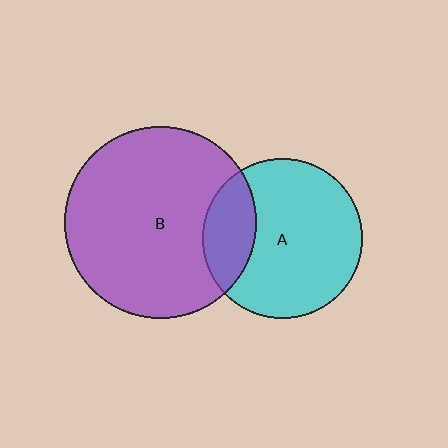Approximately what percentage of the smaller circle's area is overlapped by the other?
Approximately 25%.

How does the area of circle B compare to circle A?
Approximately 1.4 times.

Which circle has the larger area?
Circle B (purple).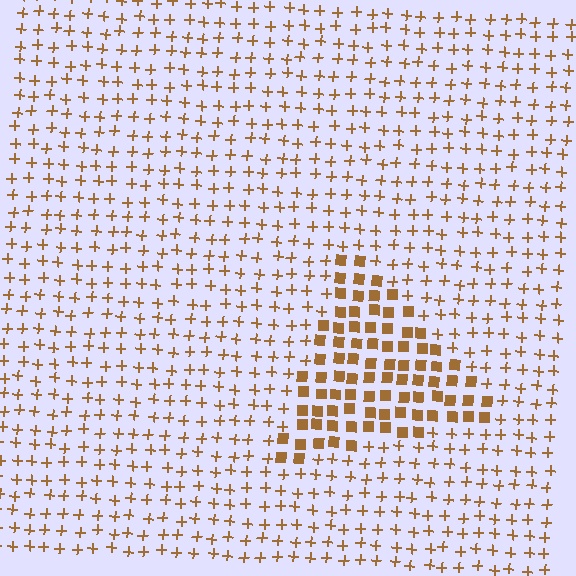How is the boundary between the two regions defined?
The boundary is defined by a change in element shape: squares inside vs. plus signs outside. All elements share the same color and spacing.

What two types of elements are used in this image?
The image uses squares inside the triangle region and plus signs outside it.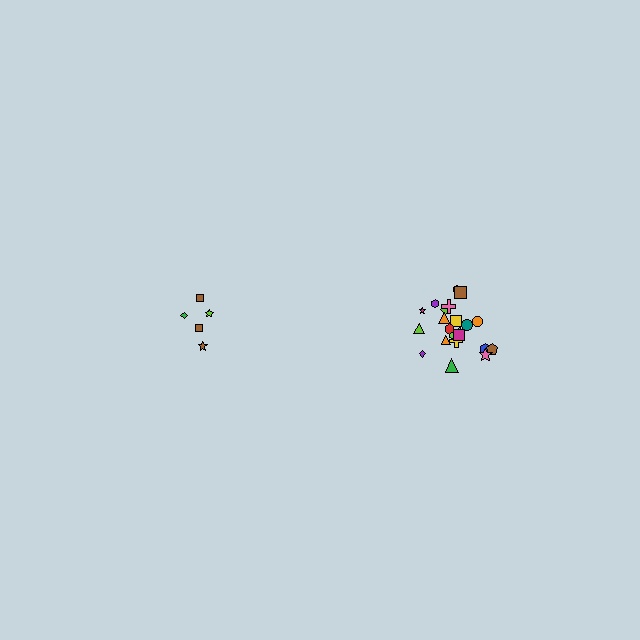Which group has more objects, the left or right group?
The right group.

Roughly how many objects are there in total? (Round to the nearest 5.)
Roughly 25 objects in total.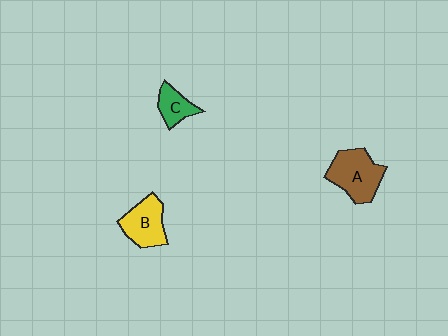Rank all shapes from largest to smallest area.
From largest to smallest: A (brown), B (yellow), C (green).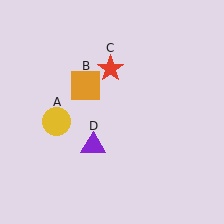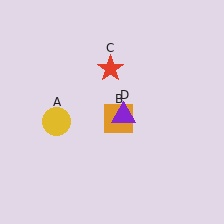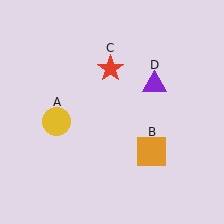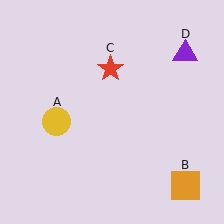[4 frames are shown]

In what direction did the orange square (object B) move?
The orange square (object B) moved down and to the right.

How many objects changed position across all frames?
2 objects changed position: orange square (object B), purple triangle (object D).